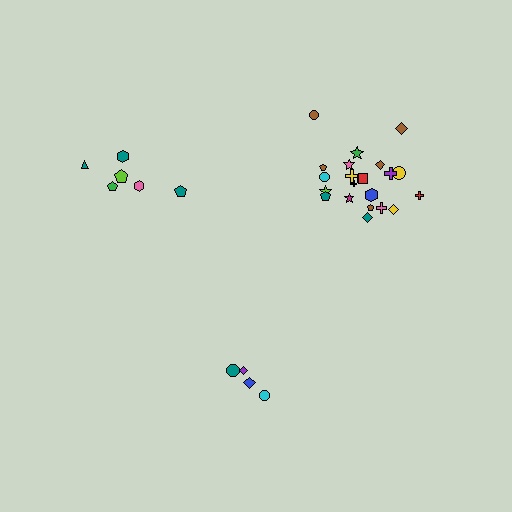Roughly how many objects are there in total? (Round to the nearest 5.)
Roughly 30 objects in total.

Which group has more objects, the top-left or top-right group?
The top-right group.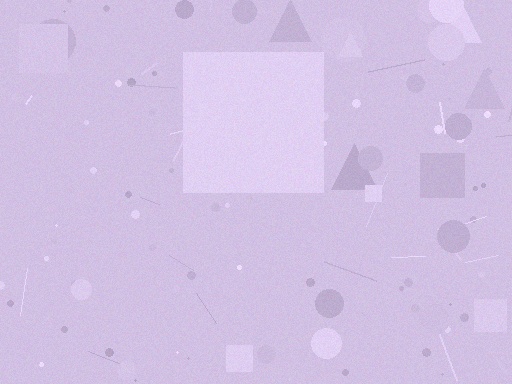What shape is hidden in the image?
A square is hidden in the image.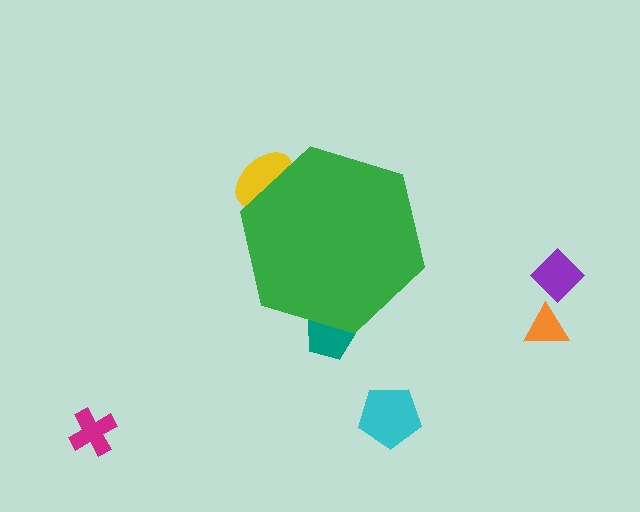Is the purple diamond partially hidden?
No, the purple diamond is fully visible.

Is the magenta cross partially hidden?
No, the magenta cross is fully visible.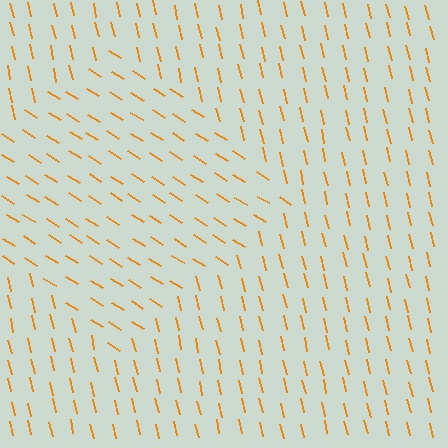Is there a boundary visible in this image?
Yes, there is a texture boundary formed by a change in line orientation.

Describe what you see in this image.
The image is filled with small orange line segments. A diamond region in the image has lines oriented differently from the surrounding lines, creating a visible texture boundary.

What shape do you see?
I see a diamond.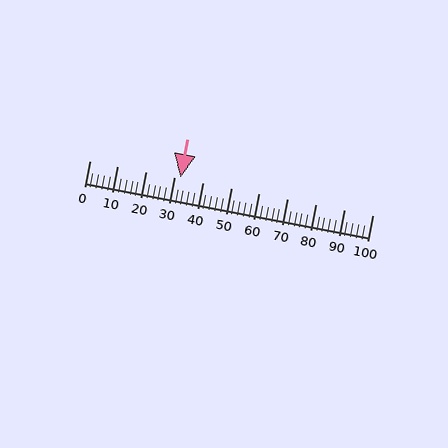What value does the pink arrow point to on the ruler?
The pink arrow points to approximately 32.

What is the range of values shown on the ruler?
The ruler shows values from 0 to 100.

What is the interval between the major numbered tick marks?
The major tick marks are spaced 10 units apart.